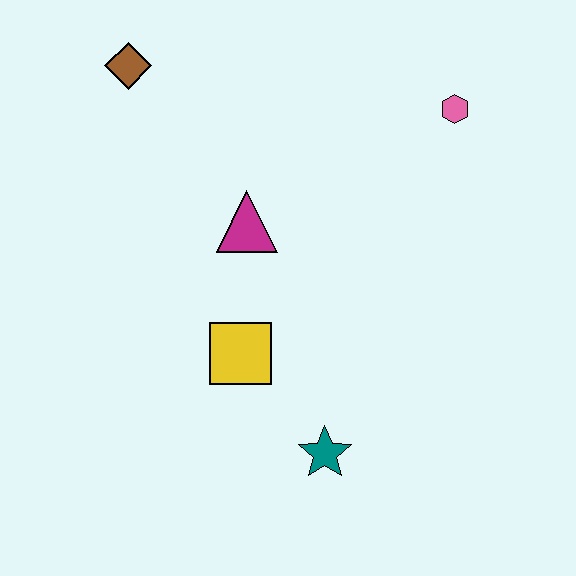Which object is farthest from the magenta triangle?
The teal star is farthest from the magenta triangle.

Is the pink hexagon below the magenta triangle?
No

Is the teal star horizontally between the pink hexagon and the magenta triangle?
Yes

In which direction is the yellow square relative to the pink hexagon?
The yellow square is below the pink hexagon.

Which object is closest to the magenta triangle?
The yellow square is closest to the magenta triangle.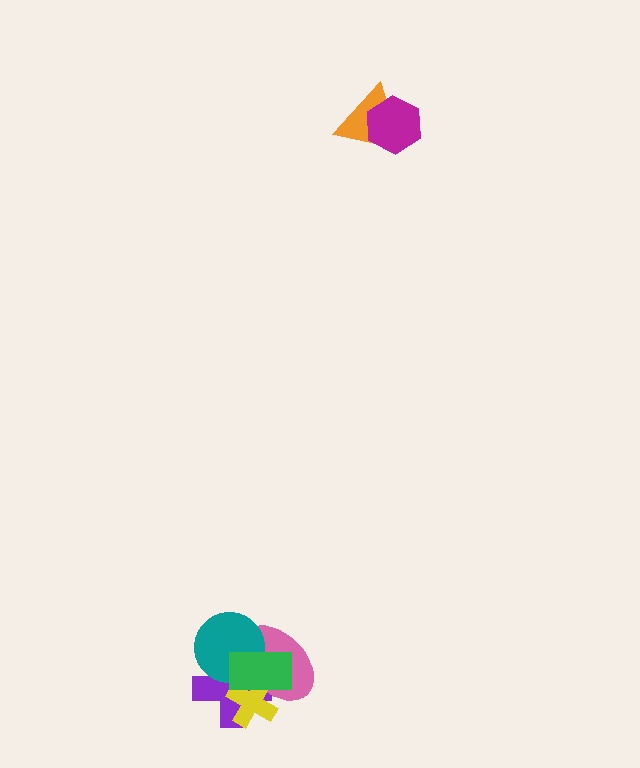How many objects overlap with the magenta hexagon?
1 object overlaps with the magenta hexagon.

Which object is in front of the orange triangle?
The magenta hexagon is in front of the orange triangle.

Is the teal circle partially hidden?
Yes, it is partially covered by another shape.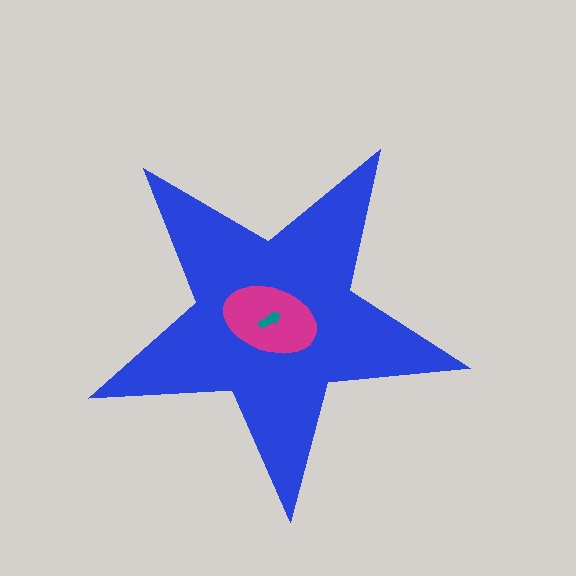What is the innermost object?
The teal arrow.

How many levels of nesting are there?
3.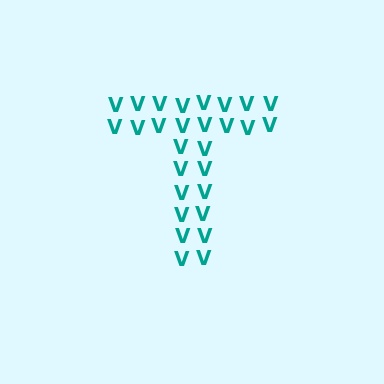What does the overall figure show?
The overall figure shows the letter T.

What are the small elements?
The small elements are letter V's.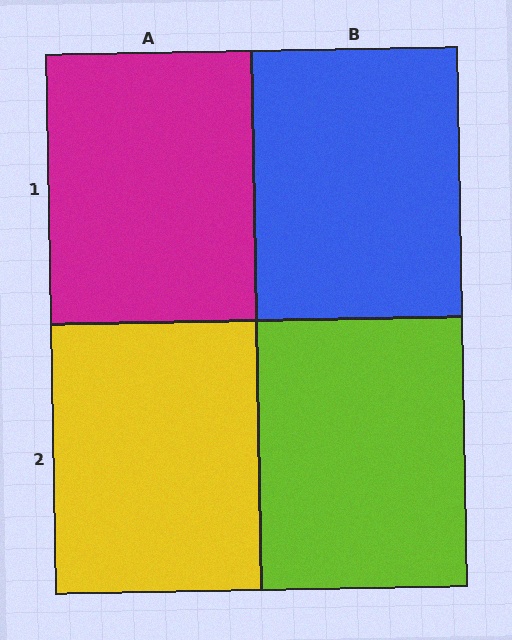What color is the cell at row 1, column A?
Magenta.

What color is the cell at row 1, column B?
Blue.